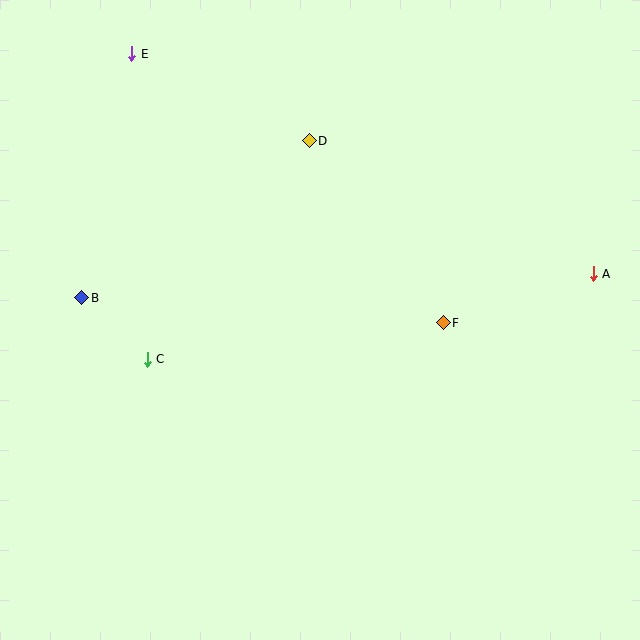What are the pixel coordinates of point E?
Point E is at (132, 54).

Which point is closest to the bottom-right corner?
Point A is closest to the bottom-right corner.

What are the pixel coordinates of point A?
Point A is at (593, 274).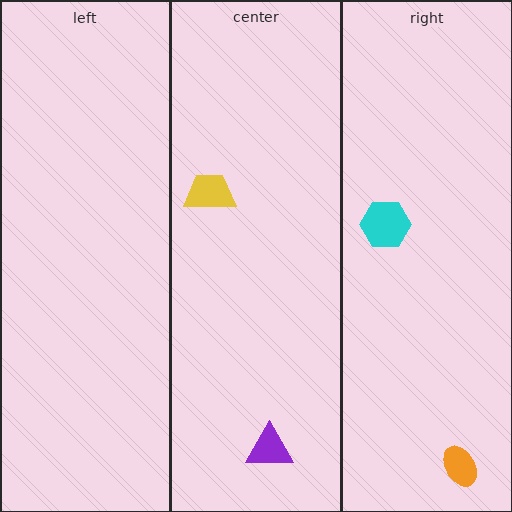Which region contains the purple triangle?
The center region.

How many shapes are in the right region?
2.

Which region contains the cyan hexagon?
The right region.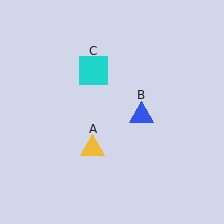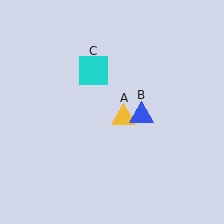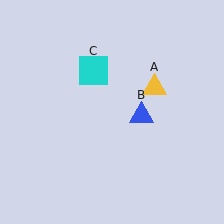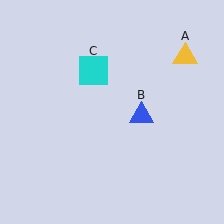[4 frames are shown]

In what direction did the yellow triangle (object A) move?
The yellow triangle (object A) moved up and to the right.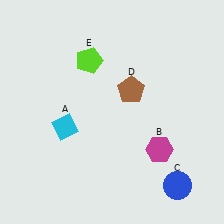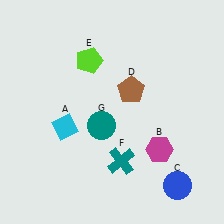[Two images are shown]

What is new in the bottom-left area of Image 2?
A teal circle (G) was added in the bottom-left area of Image 2.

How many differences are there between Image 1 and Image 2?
There are 2 differences between the two images.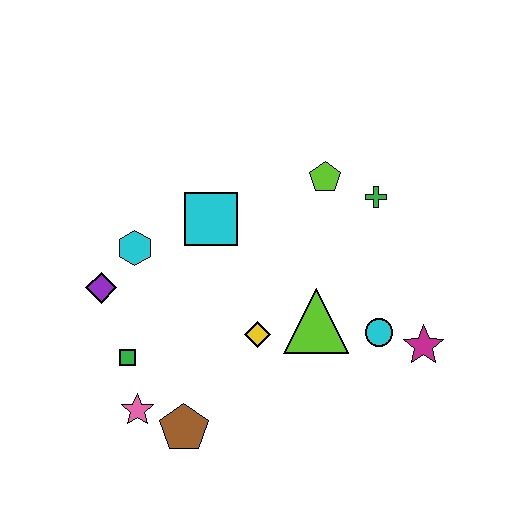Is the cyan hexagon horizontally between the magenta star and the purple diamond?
Yes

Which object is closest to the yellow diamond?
The lime triangle is closest to the yellow diamond.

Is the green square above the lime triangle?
No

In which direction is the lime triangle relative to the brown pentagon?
The lime triangle is to the right of the brown pentagon.